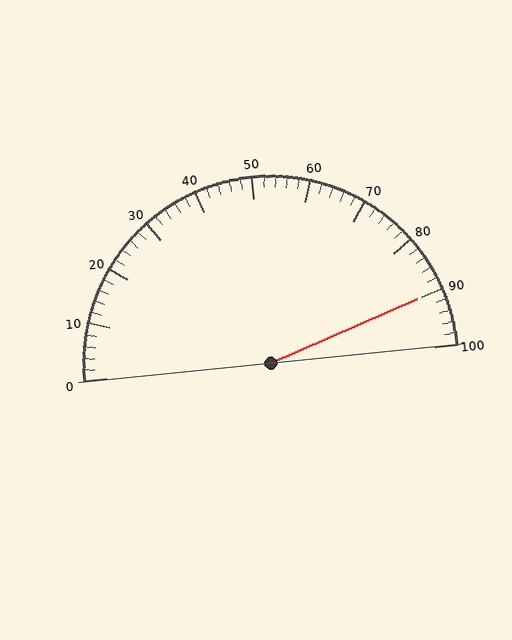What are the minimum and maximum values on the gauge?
The gauge ranges from 0 to 100.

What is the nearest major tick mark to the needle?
The nearest major tick mark is 90.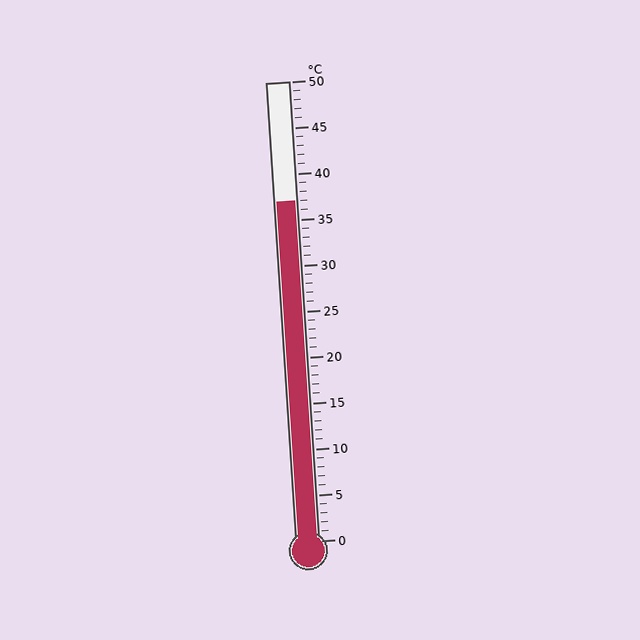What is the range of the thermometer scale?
The thermometer scale ranges from 0°C to 50°C.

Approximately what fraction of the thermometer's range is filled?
The thermometer is filled to approximately 75% of its range.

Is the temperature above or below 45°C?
The temperature is below 45°C.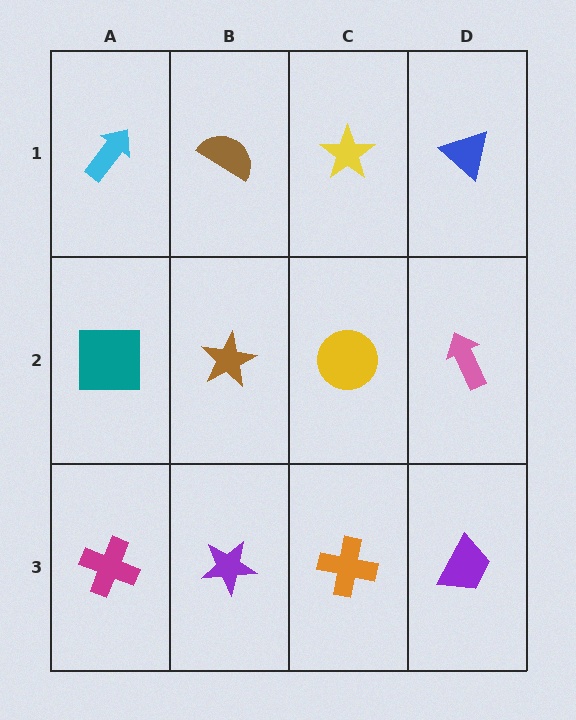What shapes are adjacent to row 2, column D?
A blue triangle (row 1, column D), a purple trapezoid (row 3, column D), a yellow circle (row 2, column C).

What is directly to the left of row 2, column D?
A yellow circle.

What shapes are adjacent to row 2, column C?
A yellow star (row 1, column C), an orange cross (row 3, column C), a brown star (row 2, column B), a pink arrow (row 2, column D).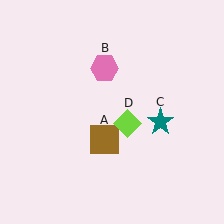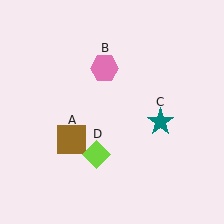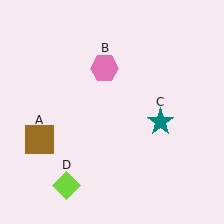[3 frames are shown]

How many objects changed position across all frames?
2 objects changed position: brown square (object A), lime diamond (object D).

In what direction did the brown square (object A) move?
The brown square (object A) moved left.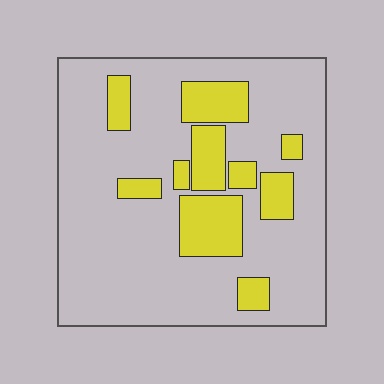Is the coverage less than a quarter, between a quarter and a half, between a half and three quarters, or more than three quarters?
Less than a quarter.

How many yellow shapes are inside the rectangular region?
10.